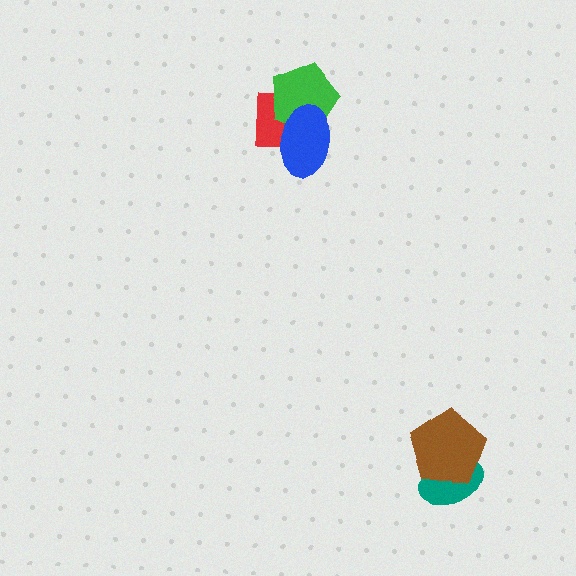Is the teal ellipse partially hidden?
Yes, it is partially covered by another shape.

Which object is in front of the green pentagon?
The blue ellipse is in front of the green pentagon.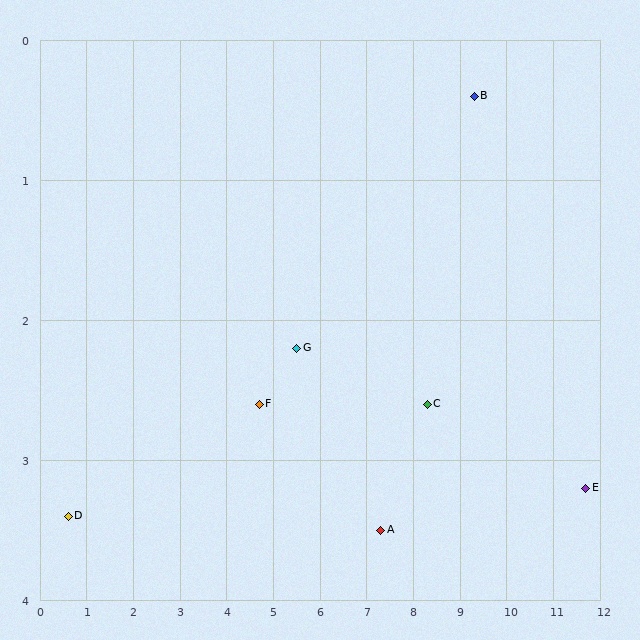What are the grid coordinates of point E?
Point E is at approximately (11.7, 3.2).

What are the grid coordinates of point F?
Point F is at approximately (4.7, 2.6).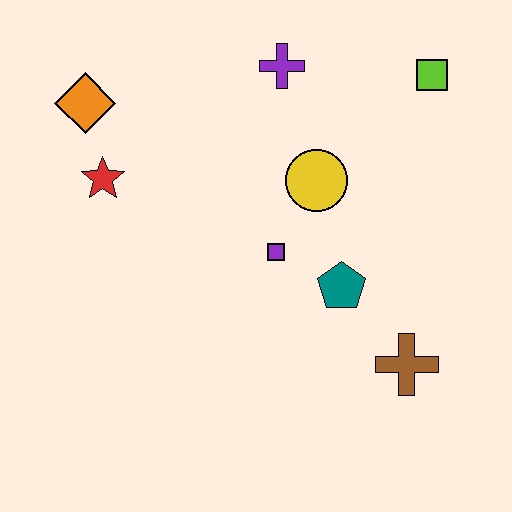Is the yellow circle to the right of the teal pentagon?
No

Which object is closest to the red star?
The orange diamond is closest to the red star.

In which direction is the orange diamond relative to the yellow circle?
The orange diamond is to the left of the yellow circle.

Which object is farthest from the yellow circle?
The orange diamond is farthest from the yellow circle.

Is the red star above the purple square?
Yes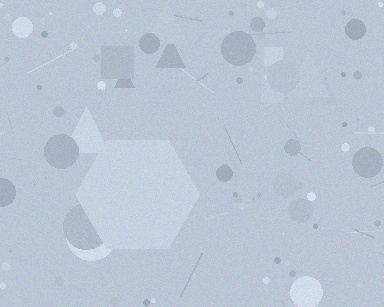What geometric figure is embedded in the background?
A hexagon is embedded in the background.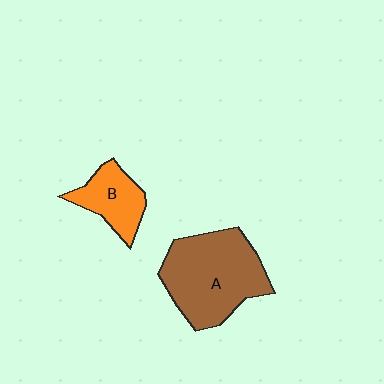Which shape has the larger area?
Shape A (brown).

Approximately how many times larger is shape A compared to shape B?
Approximately 2.2 times.